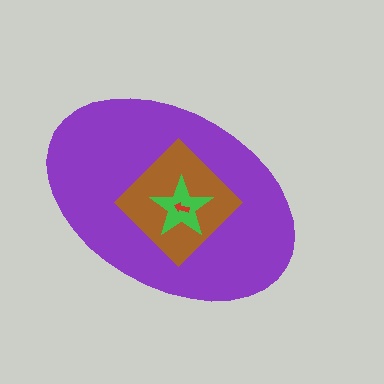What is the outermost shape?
The purple ellipse.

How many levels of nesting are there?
4.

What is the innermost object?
The red arrow.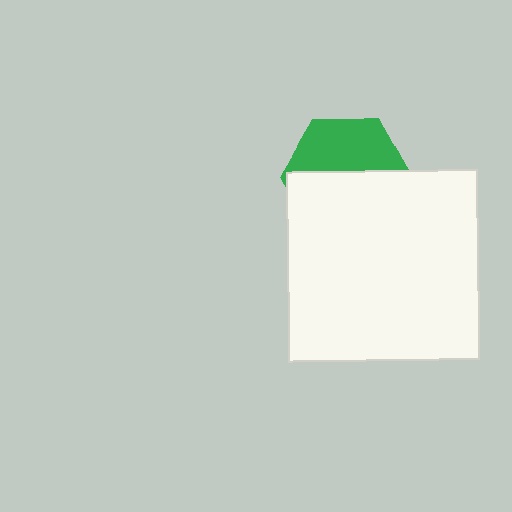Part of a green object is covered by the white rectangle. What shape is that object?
It is a hexagon.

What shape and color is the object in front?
The object in front is a white rectangle.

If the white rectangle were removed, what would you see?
You would see the complete green hexagon.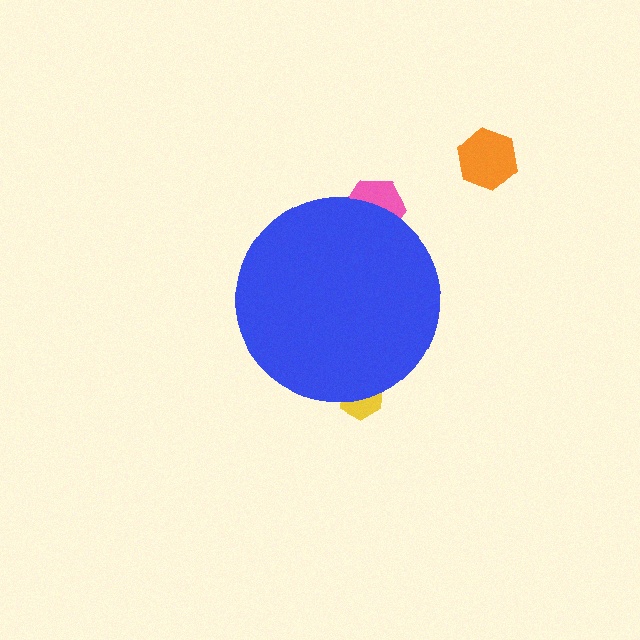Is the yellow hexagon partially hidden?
Yes, the yellow hexagon is partially hidden behind the blue circle.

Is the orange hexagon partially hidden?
No, the orange hexagon is fully visible.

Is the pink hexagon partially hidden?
Yes, the pink hexagon is partially hidden behind the blue circle.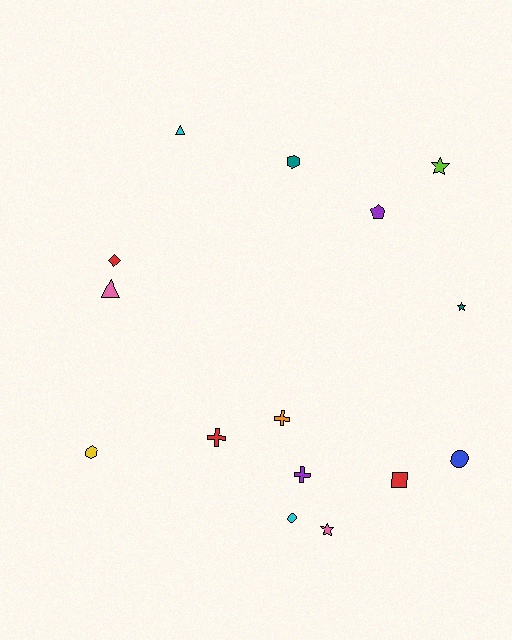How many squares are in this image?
There is 1 square.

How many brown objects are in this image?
There are no brown objects.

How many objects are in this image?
There are 15 objects.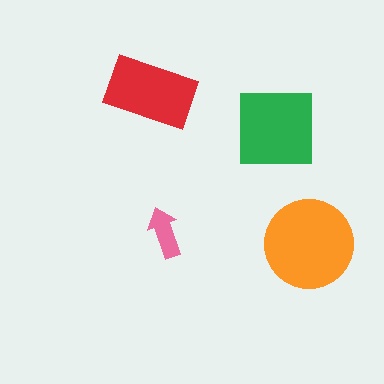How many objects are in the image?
There are 4 objects in the image.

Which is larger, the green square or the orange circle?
The orange circle.